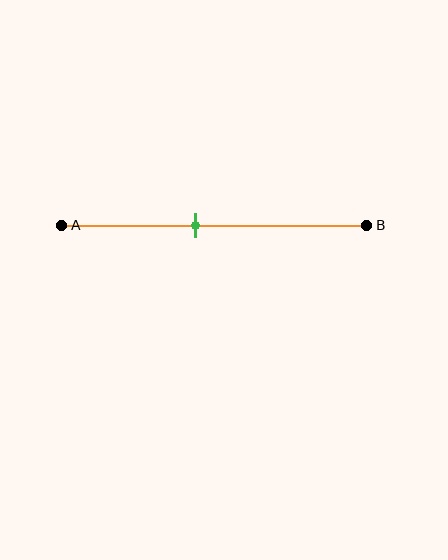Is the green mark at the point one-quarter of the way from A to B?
No, the mark is at about 45% from A, not at the 25% one-quarter point.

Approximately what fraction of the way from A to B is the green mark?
The green mark is approximately 45% of the way from A to B.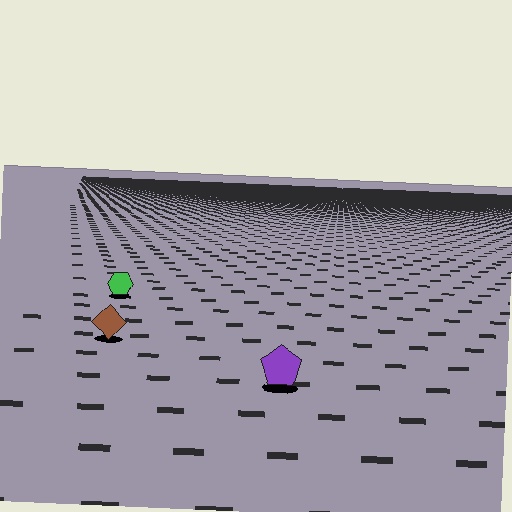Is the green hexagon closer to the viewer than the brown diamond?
No. The brown diamond is closer — you can tell from the texture gradient: the ground texture is coarser near it.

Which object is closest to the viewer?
The purple pentagon is closest. The texture marks near it are larger and more spread out.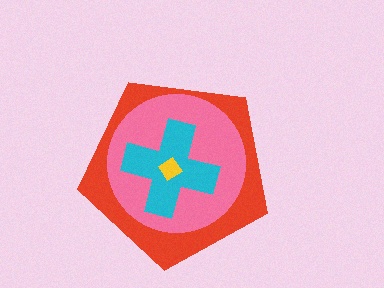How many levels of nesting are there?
4.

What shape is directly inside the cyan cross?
The yellow diamond.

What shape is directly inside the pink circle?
The cyan cross.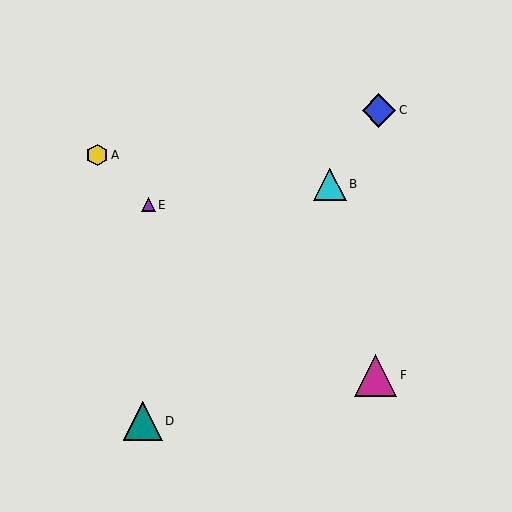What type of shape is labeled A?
Shape A is a yellow hexagon.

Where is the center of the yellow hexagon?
The center of the yellow hexagon is at (97, 155).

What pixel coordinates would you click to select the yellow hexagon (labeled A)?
Click at (97, 155) to select the yellow hexagon A.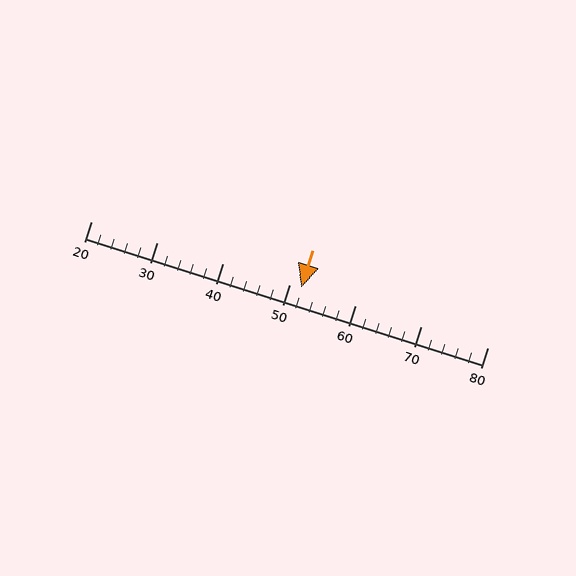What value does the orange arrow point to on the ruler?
The orange arrow points to approximately 52.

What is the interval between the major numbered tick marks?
The major tick marks are spaced 10 units apart.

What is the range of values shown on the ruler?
The ruler shows values from 20 to 80.